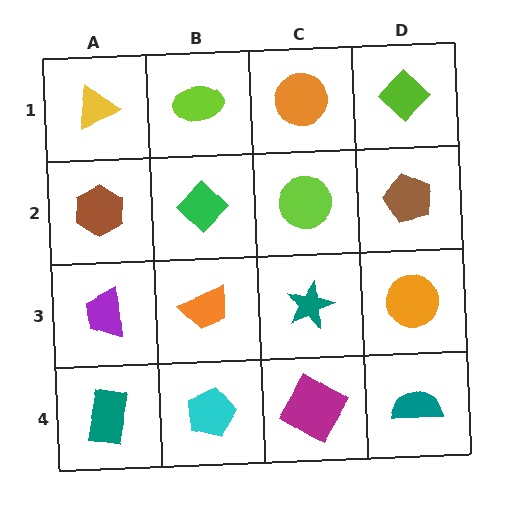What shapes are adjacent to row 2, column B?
A lime ellipse (row 1, column B), an orange trapezoid (row 3, column B), a brown hexagon (row 2, column A), a lime circle (row 2, column C).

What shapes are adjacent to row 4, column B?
An orange trapezoid (row 3, column B), a teal rectangle (row 4, column A), a magenta diamond (row 4, column C).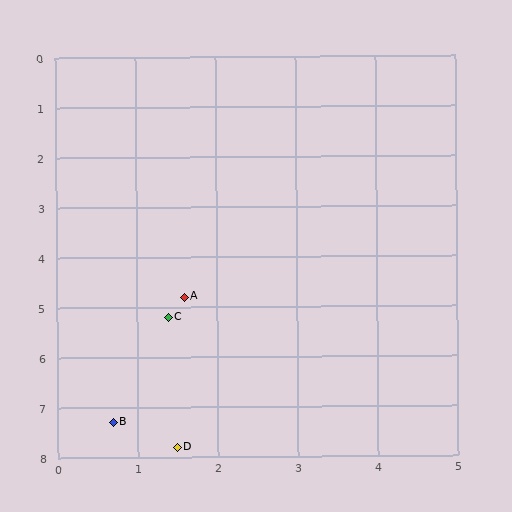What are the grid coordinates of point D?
Point D is at approximately (1.5, 7.8).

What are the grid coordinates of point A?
Point A is at approximately (1.6, 4.8).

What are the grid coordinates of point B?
Point B is at approximately (0.7, 7.3).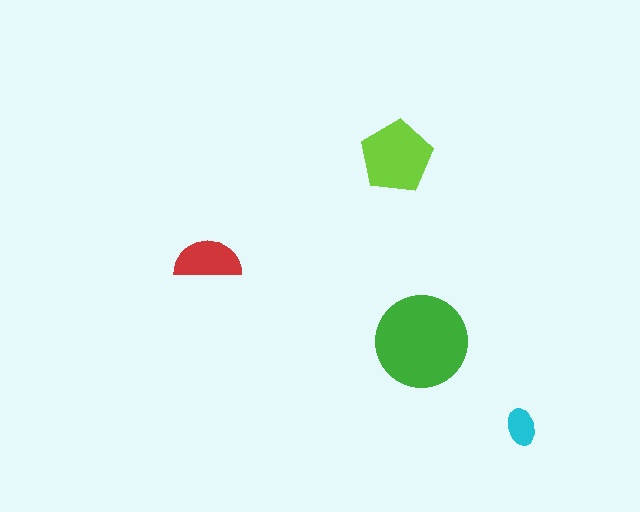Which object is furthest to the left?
The red semicircle is leftmost.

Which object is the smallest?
The cyan ellipse.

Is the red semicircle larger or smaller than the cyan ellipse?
Larger.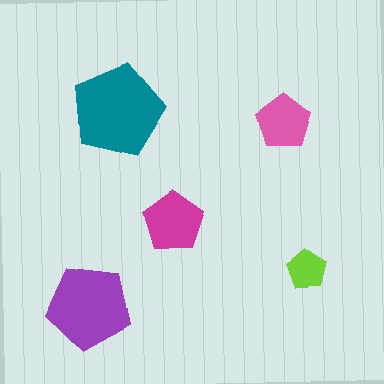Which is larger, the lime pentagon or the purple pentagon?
The purple one.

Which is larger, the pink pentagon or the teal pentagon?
The teal one.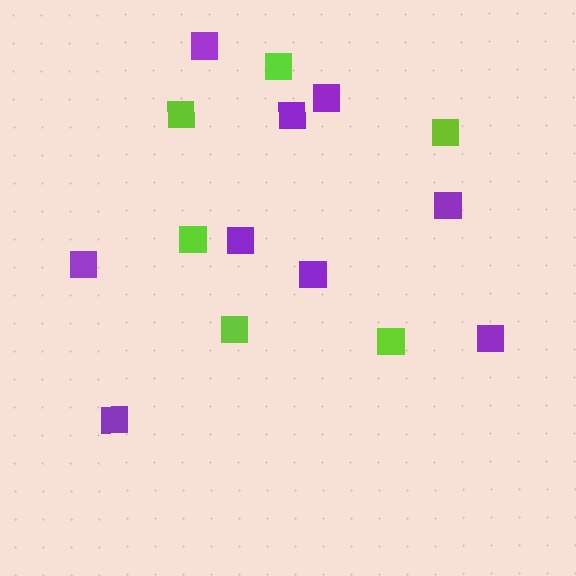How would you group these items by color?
There are 2 groups: one group of lime squares (6) and one group of purple squares (9).